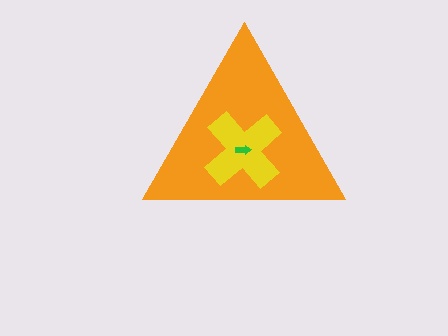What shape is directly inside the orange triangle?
The yellow cross.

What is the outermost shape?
The orange triangle.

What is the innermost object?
The green arrow.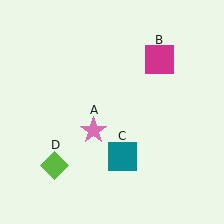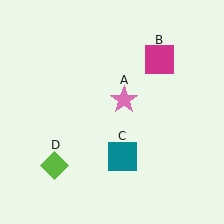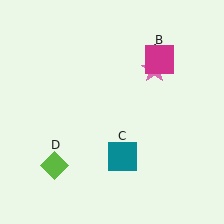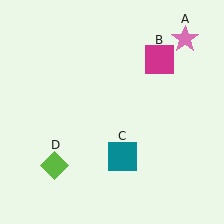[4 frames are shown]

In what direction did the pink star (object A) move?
The pink star (object A) moved up and to the right.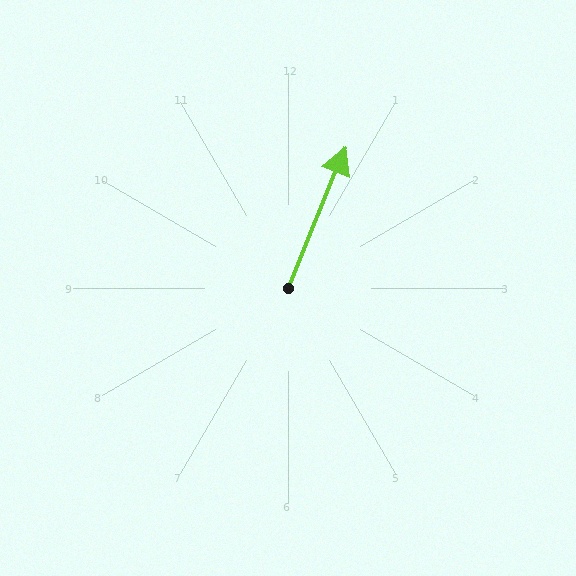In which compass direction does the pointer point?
North.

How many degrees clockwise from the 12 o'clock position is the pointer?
Approximately 22 degrees.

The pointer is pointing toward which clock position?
Roughly 1 o'clock.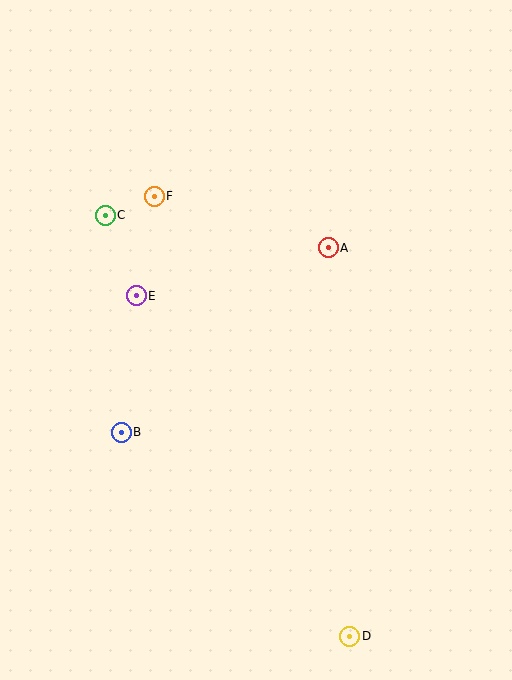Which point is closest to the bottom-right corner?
Point D is closest to the bottom-right corner.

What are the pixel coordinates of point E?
Point E is at (136, 296).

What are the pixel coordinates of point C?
Point C is at (105, 215).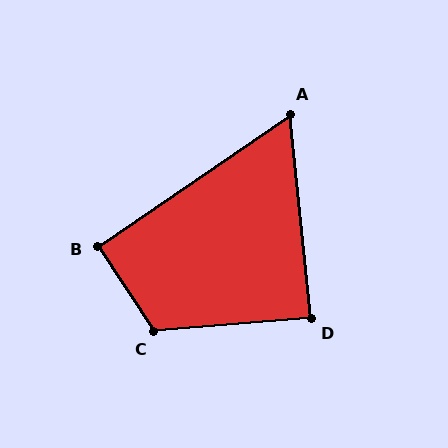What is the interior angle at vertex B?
Approximately 91 degrees (approximately right).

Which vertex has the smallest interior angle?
A, at approximately 61 degrees.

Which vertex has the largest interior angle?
C, at approximately 119 degrees.